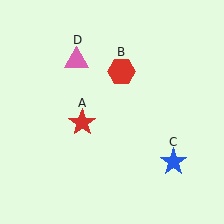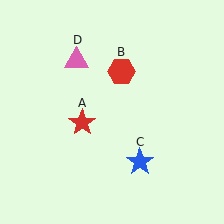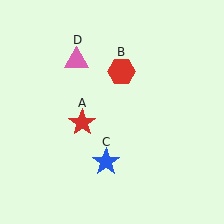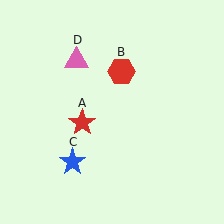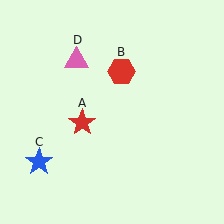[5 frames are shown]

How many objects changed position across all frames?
1 object changed position: blue star (object C).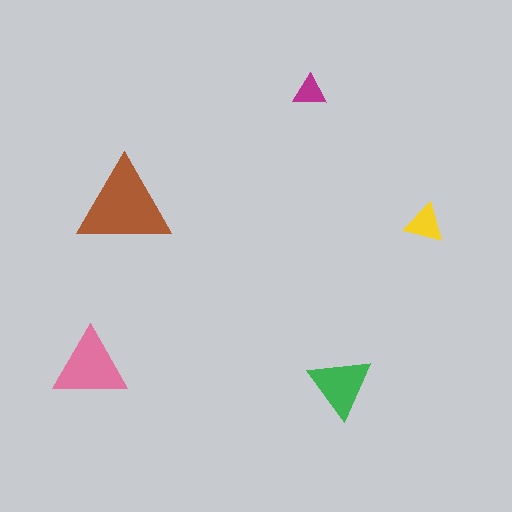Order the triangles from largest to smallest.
the brown one, the pink one, the green one, the yellow one, the magenta one.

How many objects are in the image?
There are 5 objects in the image.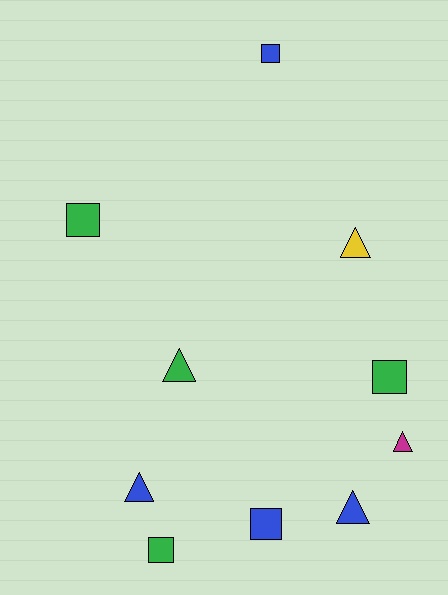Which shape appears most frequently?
Triangle, with 5 objects.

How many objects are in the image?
There are 10 objects.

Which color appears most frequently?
Green, with 4 objects.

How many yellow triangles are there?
There is 1 yellow triangle.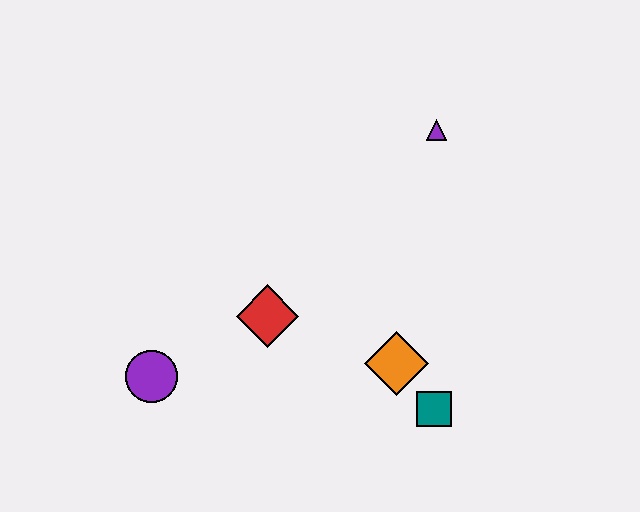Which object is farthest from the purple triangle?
The purple circle is farthest from the purple triangle.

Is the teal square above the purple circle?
No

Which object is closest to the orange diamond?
The teal square is closest to the orange diamond.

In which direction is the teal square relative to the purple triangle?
The teal square is below the purple triangle.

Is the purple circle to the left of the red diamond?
Yes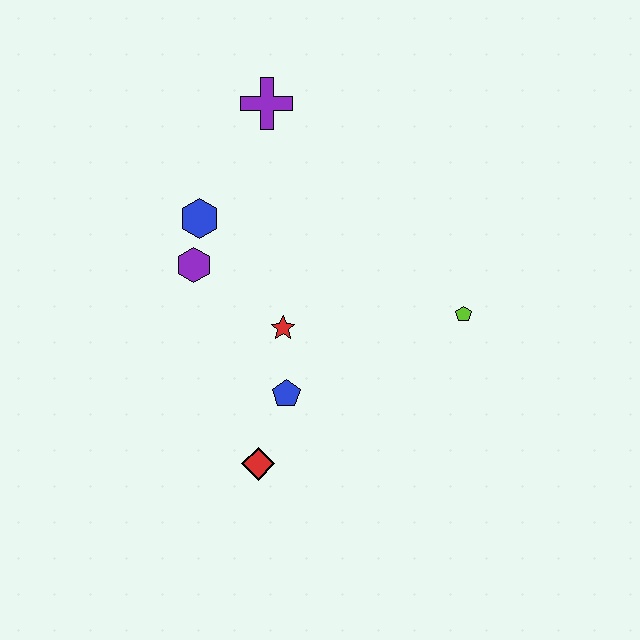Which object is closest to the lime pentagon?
The red star is closest to the lime pentagon.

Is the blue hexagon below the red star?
No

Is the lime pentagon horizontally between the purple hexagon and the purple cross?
No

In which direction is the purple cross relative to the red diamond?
The purple cross is above the red diamond.